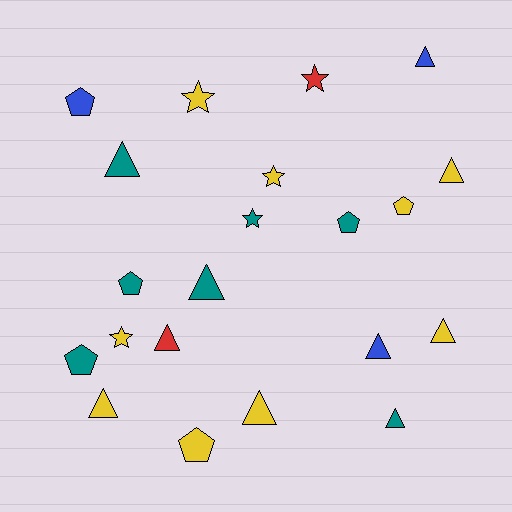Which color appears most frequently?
Yellow, with 9 objects.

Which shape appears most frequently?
Triangle, with 10 objects.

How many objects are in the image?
There are 21 objects.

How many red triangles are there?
There is 1 red triangle.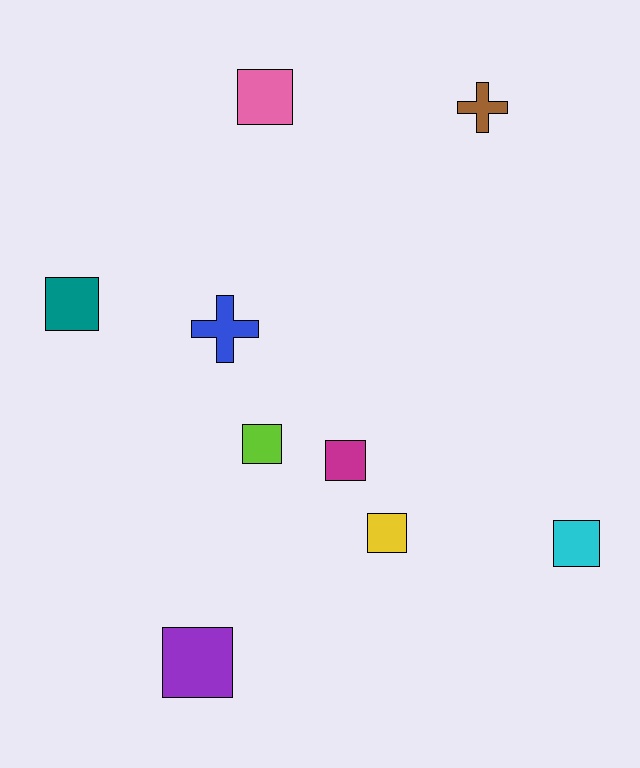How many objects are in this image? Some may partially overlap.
There are 9 objects.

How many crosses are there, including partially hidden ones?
There are 2 crosses.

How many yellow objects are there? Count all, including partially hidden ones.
There is 1 yellow object.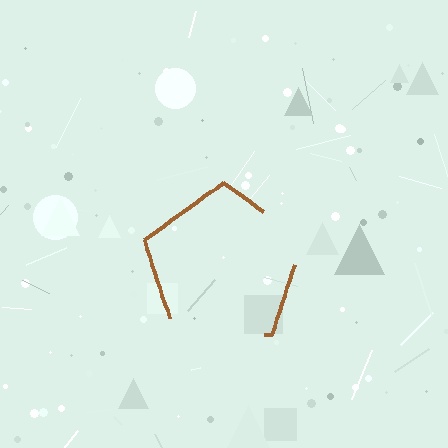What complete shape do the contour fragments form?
The contour fragments form a pentagon.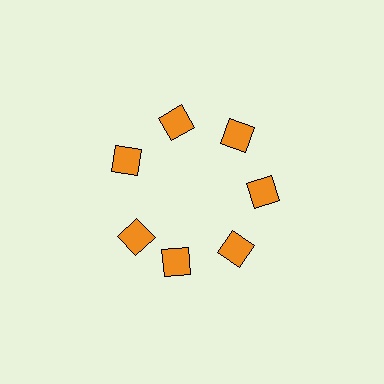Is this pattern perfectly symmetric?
No. The 7 orange squares are arranged in a ring, but one element near the 8 o'clock position is rotated out of alignment along the ring, breaking the 7-fold rotational symmetry.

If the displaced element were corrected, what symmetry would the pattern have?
It would have 7-fold rotational symmetry — the pattern would map onto itself every 51 degrees.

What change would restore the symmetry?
The symmetry would be restored by rotating it back into even spacing with its neighbors so that all 7 squares sit at equal angles and equal distance from the center.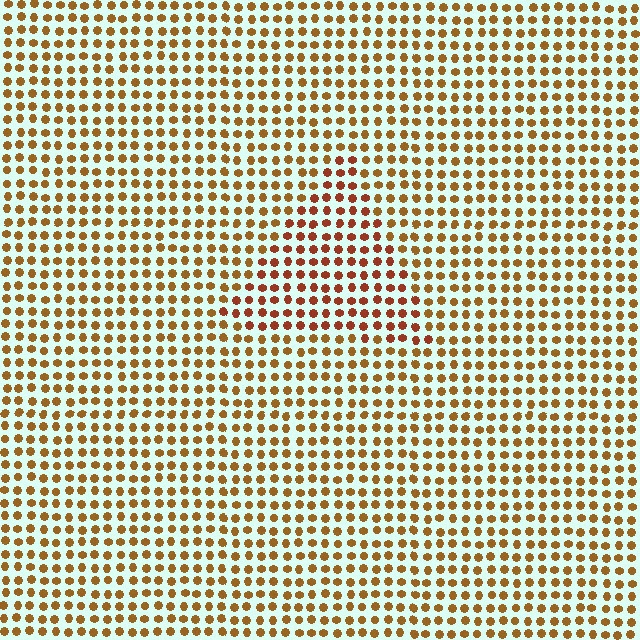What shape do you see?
I see a triangle.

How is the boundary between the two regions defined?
The boundary is defined purely by a slight shift in hue (about 24 degrees). Spacing, size, and orientation are identical on both sides.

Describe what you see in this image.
The image is filled with small brown elements in a uniform arrangement. A triangle-shaped region is visible where the elements are tinted to a slightly different hue, forming a subtle color boundary.